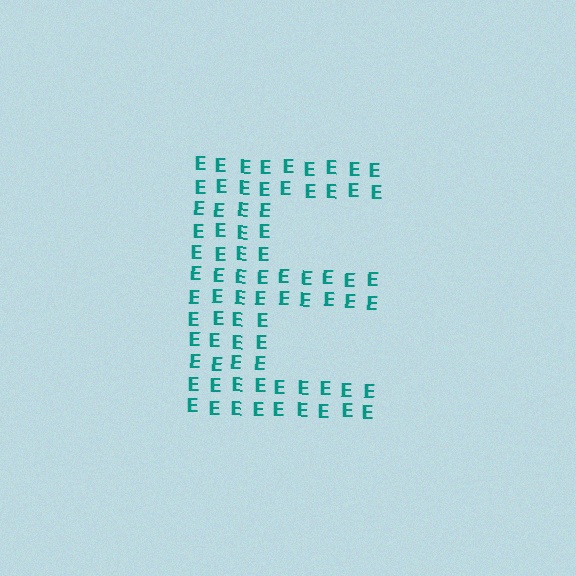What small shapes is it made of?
It is made of small letter E's.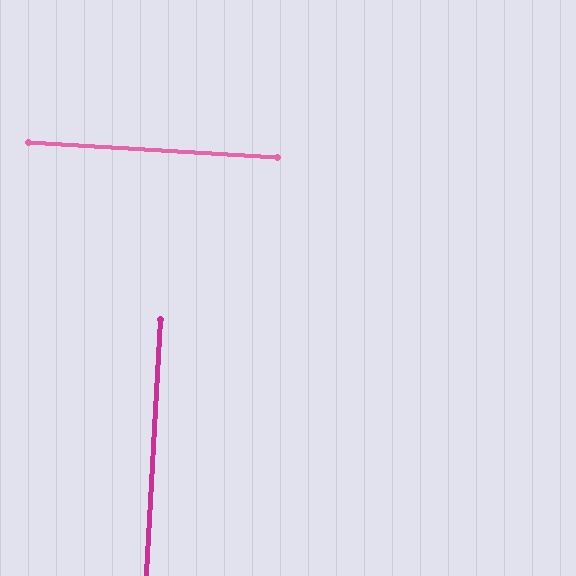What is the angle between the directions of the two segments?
Approximately 90 degrees.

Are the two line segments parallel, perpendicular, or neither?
Perpendicular — they meet at approximately 90°.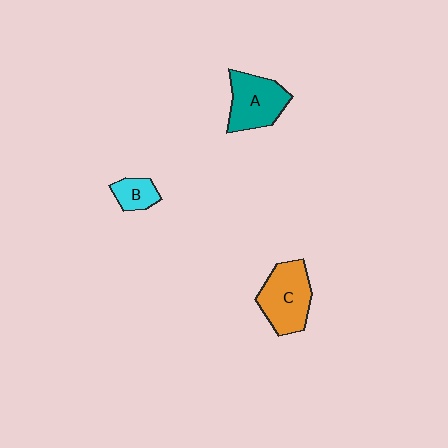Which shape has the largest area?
Shape C (orange).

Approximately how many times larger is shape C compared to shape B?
Approximately 2.4 times.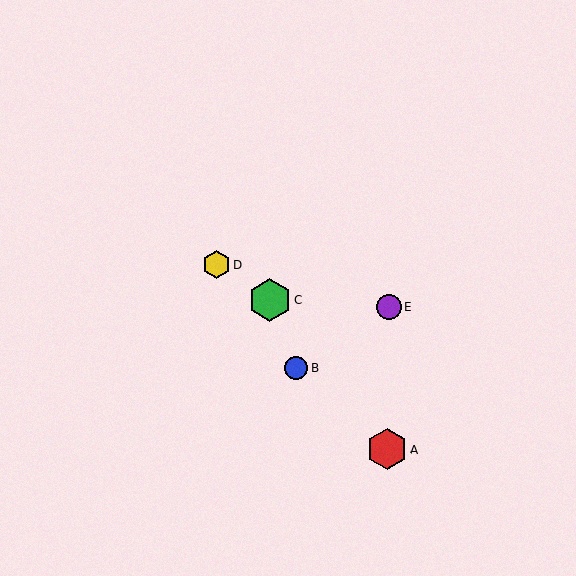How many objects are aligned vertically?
2 objects (A, E) are aligned vertically.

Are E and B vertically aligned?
No, E is at x≈389 and B is at x≈296.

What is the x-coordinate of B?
Object B is at x≈296.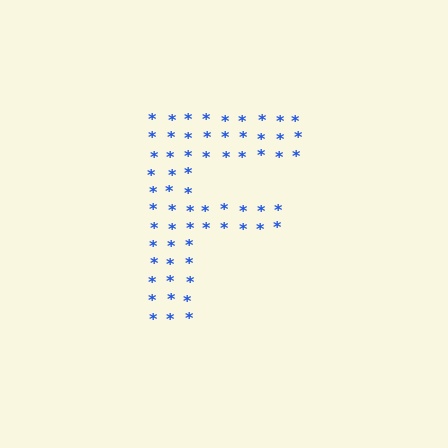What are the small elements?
The small elements are asterisks.